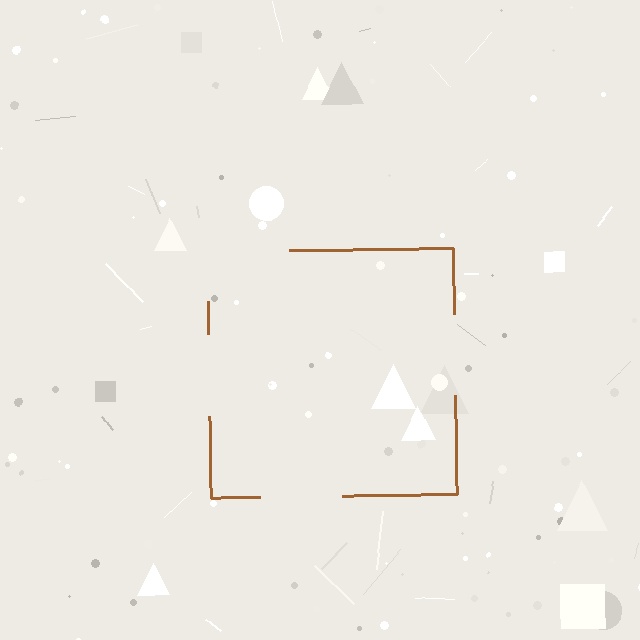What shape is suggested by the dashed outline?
The dashed outline suggests a square.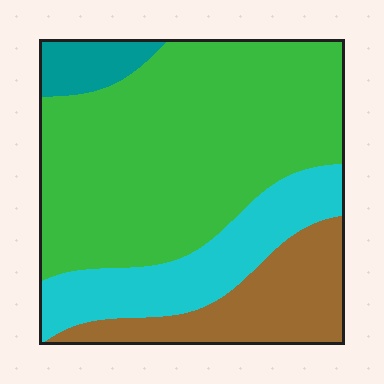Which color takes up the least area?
Teal, at roughly 5%.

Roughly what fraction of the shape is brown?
Brown takes up less than a quarter of the shape.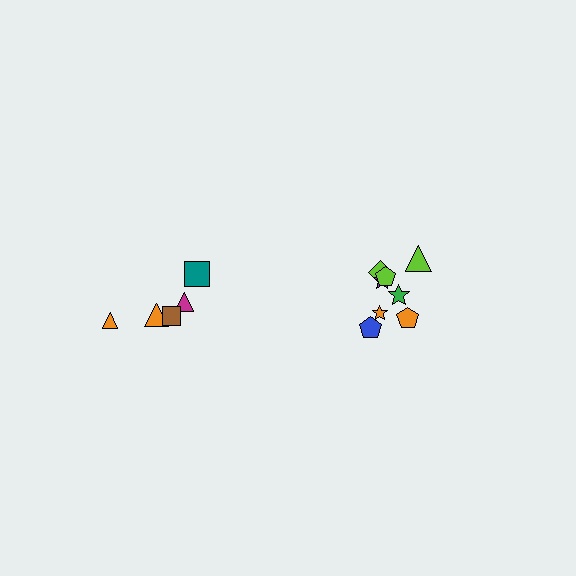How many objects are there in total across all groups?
There are 13 objects.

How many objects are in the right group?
There are 8 objects.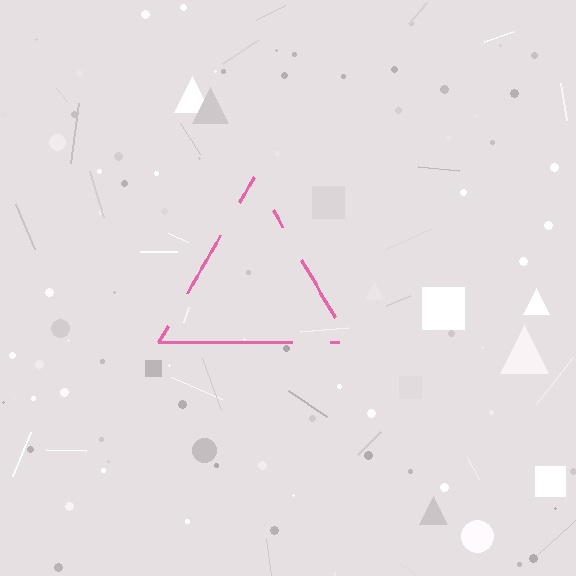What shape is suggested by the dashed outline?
The dashed outline suggests a triangle.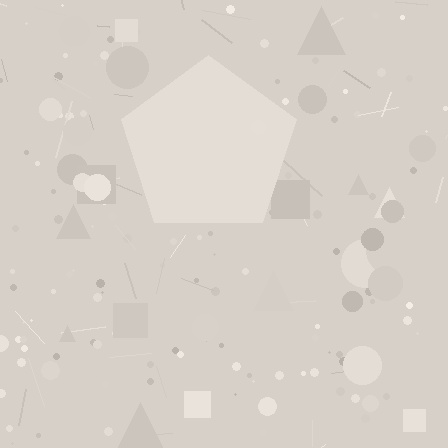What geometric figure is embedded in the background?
A pentagon is embedded in the background.